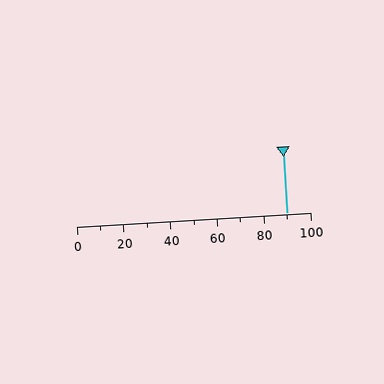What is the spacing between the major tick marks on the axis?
The major ticks are spaced 20 apart.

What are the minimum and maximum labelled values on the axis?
The axis runs from 0 to 100.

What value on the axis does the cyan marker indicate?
The marker indicates approximately 90.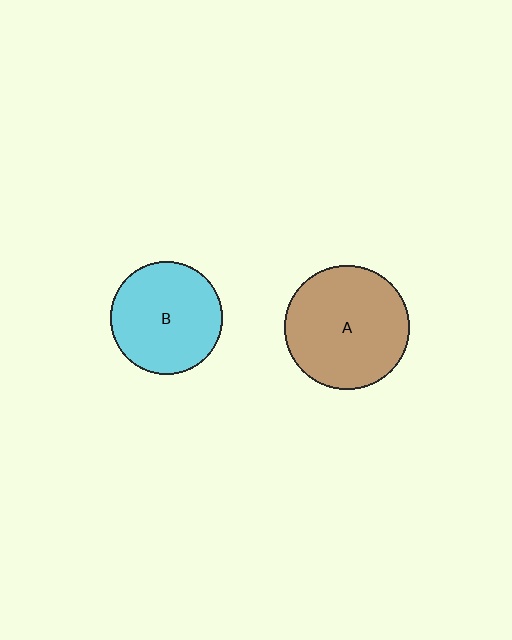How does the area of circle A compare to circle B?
Approximately 1.2 times.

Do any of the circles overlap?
No, none of the circles overlap.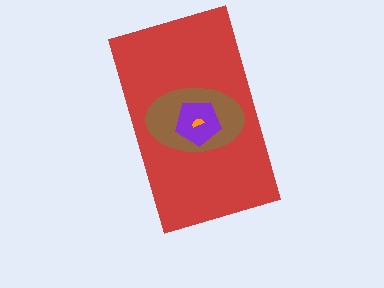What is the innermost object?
The orange semicircle.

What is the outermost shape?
The red rectangle.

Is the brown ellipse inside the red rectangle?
Yes.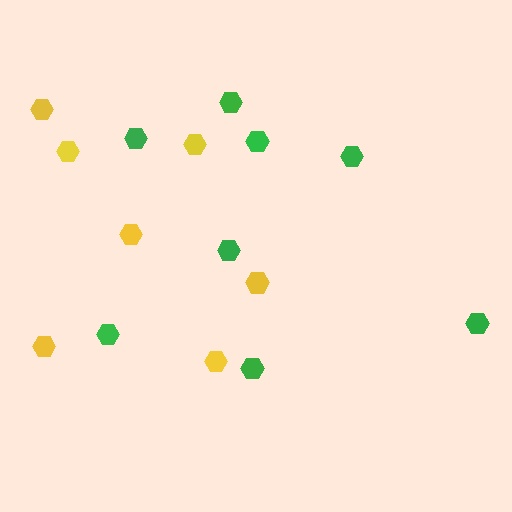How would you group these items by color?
There are 2 groups: one group of yellow hexagons (7) and one group of green hexagons (8).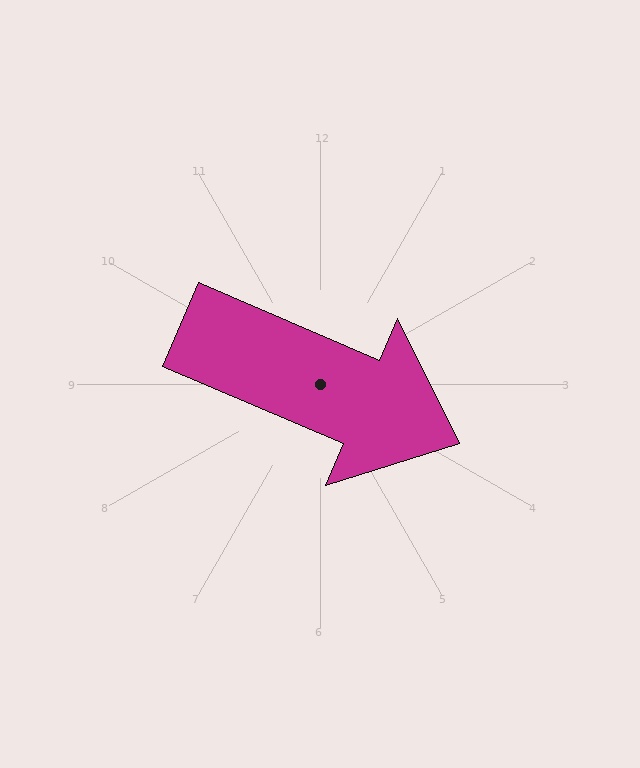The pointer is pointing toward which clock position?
Roughly 4 o'clock.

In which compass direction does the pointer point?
Southeast.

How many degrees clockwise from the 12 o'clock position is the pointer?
Approximately 113 degrees.